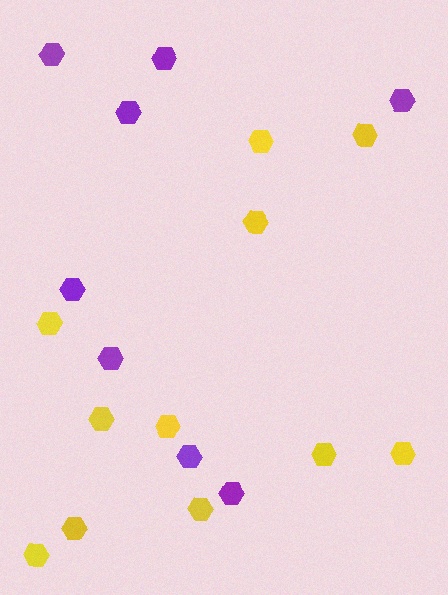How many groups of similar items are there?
There are 2 groups: one group of purple hexagons (8) and one group of yellow hexagons (11).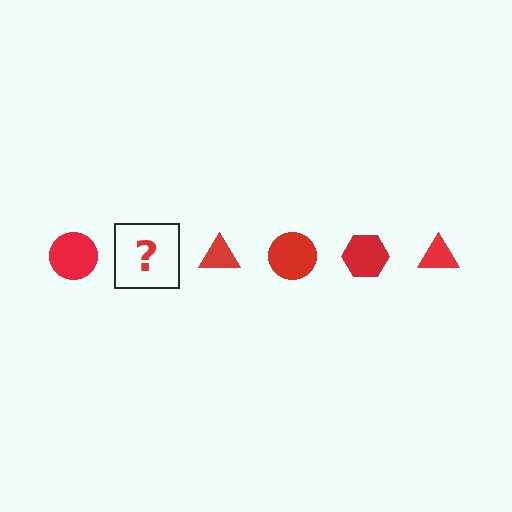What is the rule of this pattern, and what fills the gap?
The rule is that the pattern cycles through circle, hexagon, triangle shapes in red. The gap should be filled with a red hexagon.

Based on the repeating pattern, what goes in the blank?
The blank should be a red hexagon.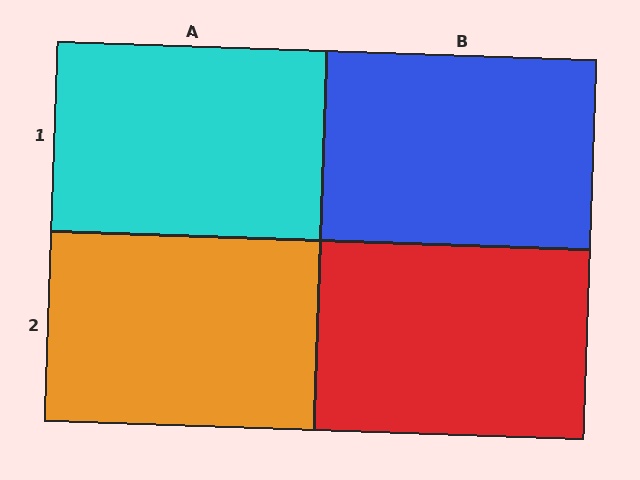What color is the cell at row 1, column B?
Blue.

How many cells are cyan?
1 cell is cyan.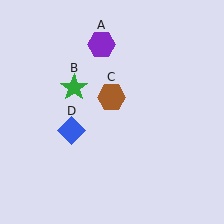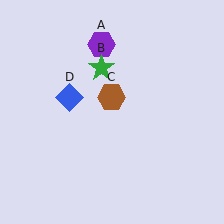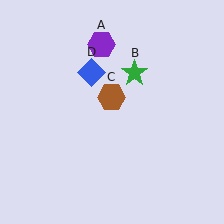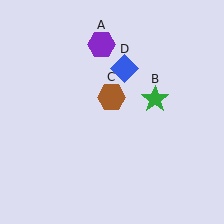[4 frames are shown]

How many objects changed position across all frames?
2 objects changed position: green star (object B), blue diamond (object D).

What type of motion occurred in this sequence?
The green star (object B), blue diamond (object D) rotated clockwise around the center of the scene.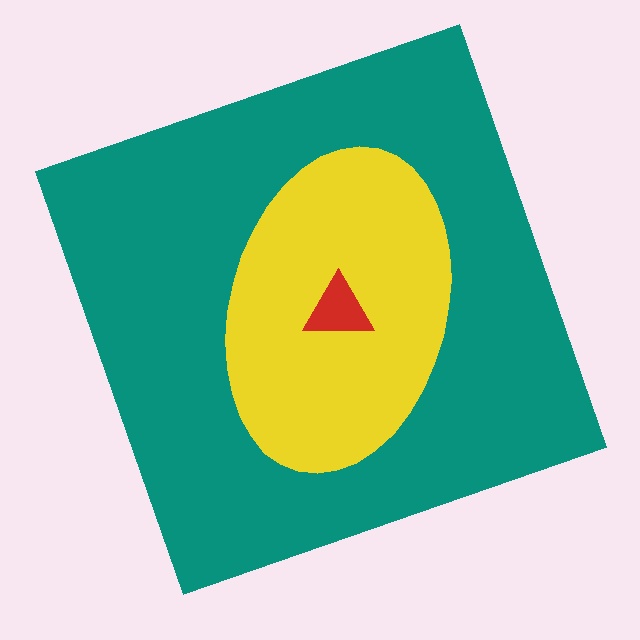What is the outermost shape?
The teal square.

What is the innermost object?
The red triangle.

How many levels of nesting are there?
3.